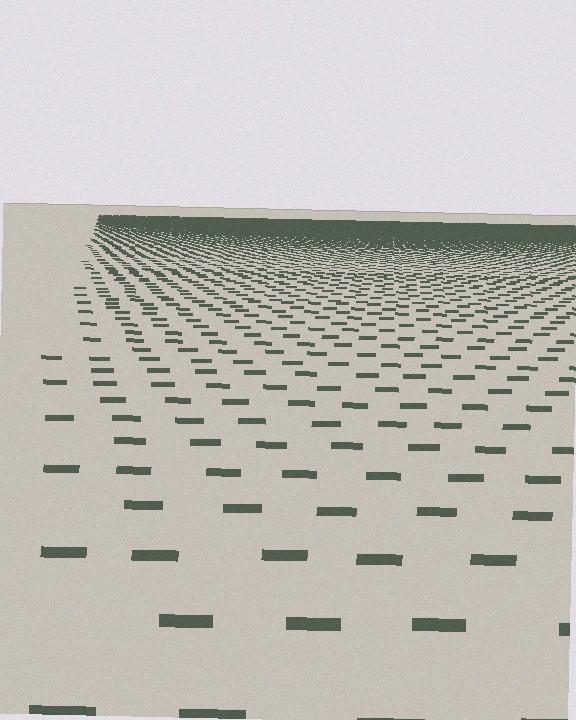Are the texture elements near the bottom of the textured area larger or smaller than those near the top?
Larger. Near the bottom, elements are closer to the viewer and appear at a bigger on-screen size.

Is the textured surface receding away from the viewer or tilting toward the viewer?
The surface is receding away from the viewer. Texture elements get smaller and denser toward the top.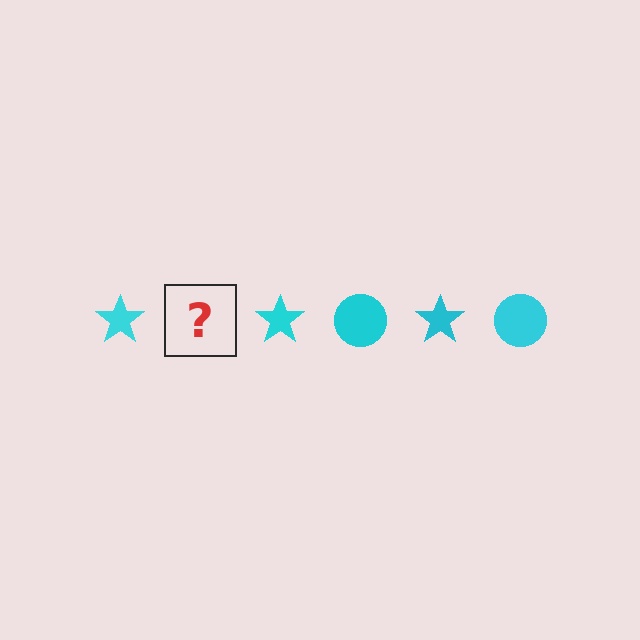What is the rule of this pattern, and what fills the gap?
The rule is that the pattern cycles through star, circle shapes in cyan. The gap should be filled with a cyan circle.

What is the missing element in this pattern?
The missing element is a cyan circle.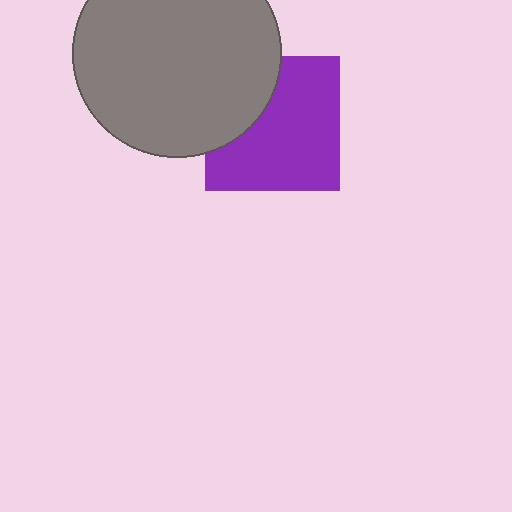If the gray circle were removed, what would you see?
You would see the complete purple square.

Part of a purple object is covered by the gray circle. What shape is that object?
It is a square.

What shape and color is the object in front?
The object in front is a gray circle.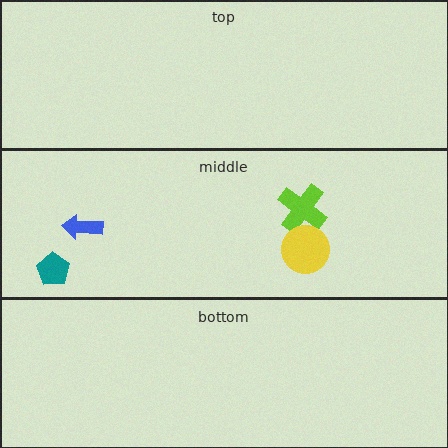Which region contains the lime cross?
The middle region.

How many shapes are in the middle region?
4.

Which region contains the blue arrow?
The middle region.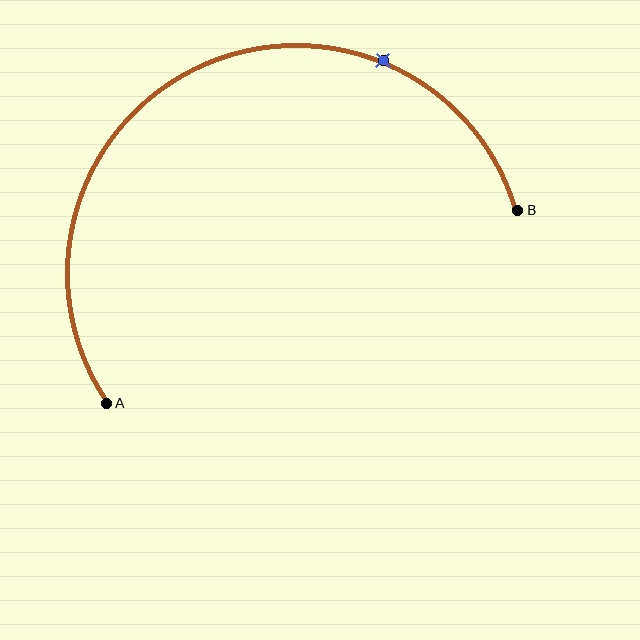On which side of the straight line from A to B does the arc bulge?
The arc bulges above the straight line connecting A and B.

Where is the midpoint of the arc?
The arc midpoint is the point on the curve farthest from the straight line joining A and B. It sits above that line.